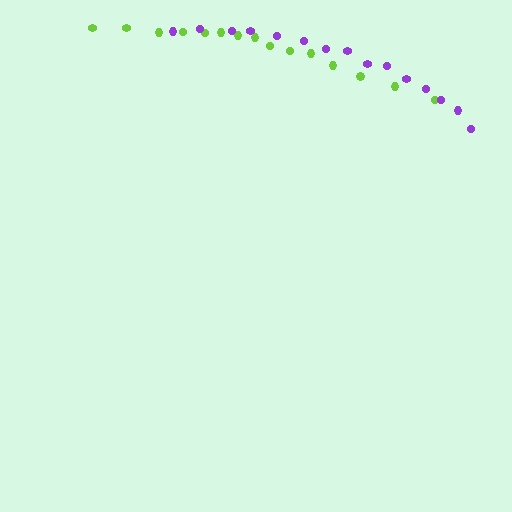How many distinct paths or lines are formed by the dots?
There are 2 distinct paths.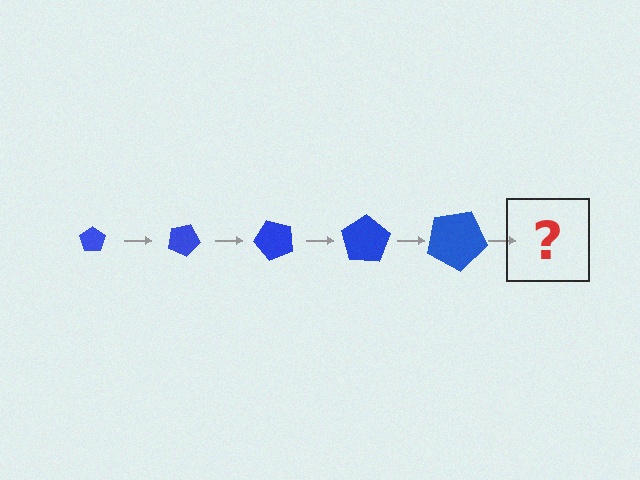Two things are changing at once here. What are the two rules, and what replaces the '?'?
The two rules are that the pentagon grows larger each step and it rotates 25 degrees each step. The '?' should be a pentagon, larger than the previous one and rotated 125 degrees from the start.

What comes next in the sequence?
The next element should be a pentagon, larger than the previous one and rotated 125 degrees from the start.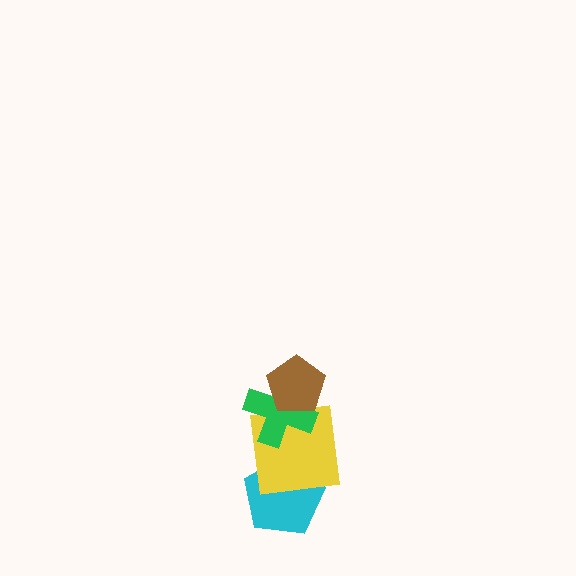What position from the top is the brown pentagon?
The brown pentagon is 1st from the top.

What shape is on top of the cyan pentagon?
The yellow square is on top of the cyan pentagon.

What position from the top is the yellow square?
The yellow square is 3rd from the top.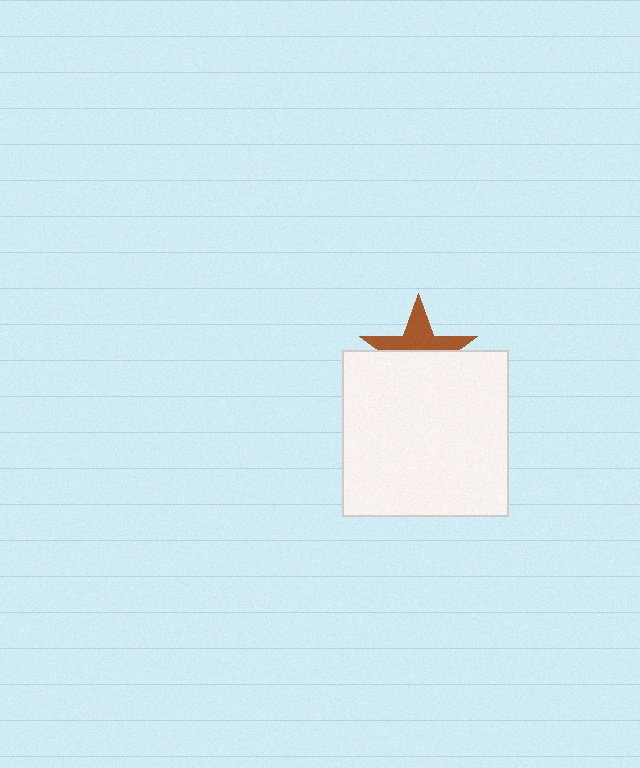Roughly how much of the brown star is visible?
A small part of it is visible (roughly 45%).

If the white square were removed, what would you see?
You would see the complete brown star.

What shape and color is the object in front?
The object in front is a white square.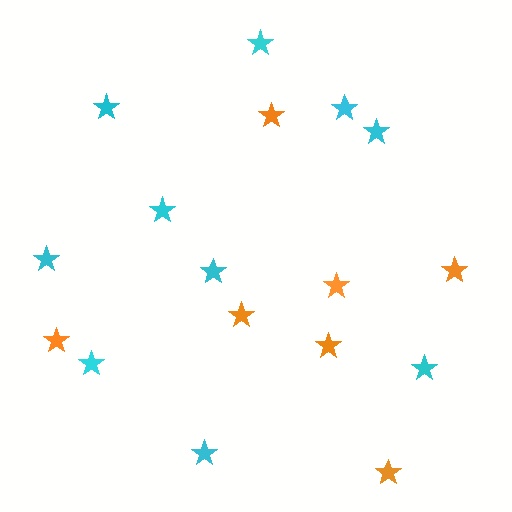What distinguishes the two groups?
There are 2 groups: one group of orange stars (7) and one group of cyan stars (10).